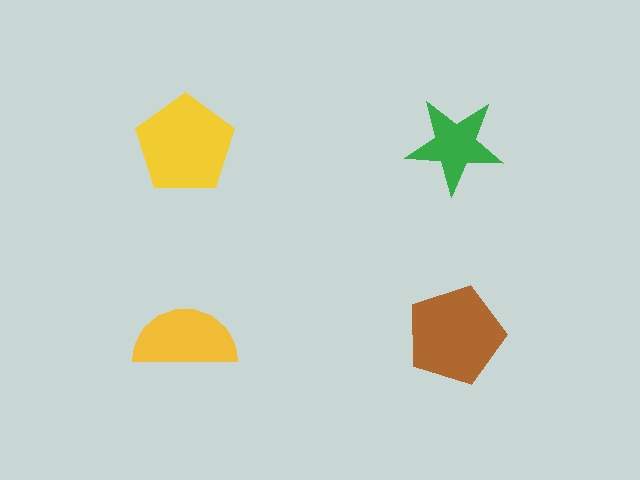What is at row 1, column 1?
A yellow pentagon.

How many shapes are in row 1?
2 shapes.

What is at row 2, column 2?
A brown pentagon.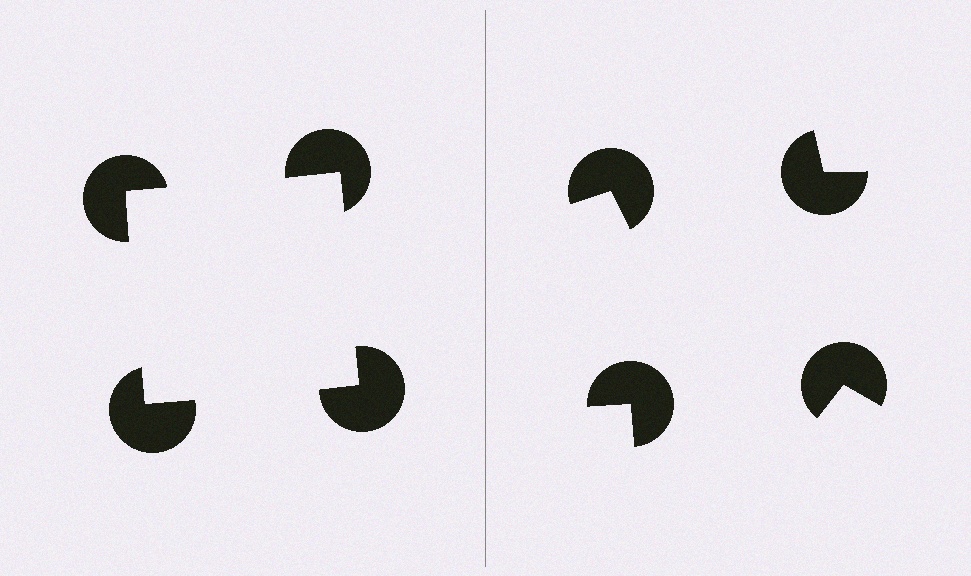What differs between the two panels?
The pac-man discs are positioned identically on both sides; only the wedge orientations differ. On the left they align to a square; on the right they are misaligned.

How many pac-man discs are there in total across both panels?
8 — 4 on each side.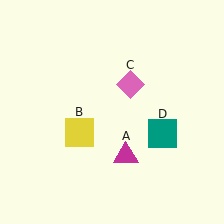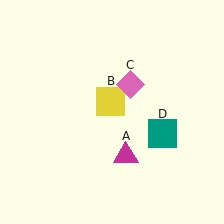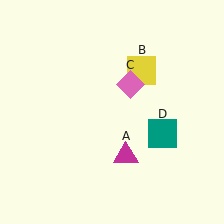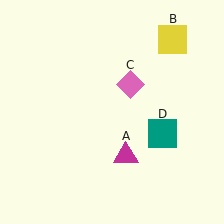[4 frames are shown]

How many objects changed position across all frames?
1 object changed position: yellow square (object B).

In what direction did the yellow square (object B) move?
The yellow square (object B) moved up and to the right.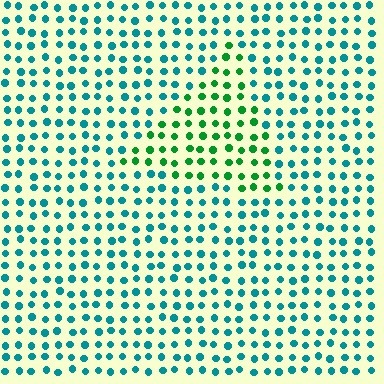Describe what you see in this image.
The image is filled with small teal elements in a uniform arrangement. A triangle-shaped region is visible where the elements are tinted to a slightly different hue, forming a subtle color boundary.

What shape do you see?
I see a triangle.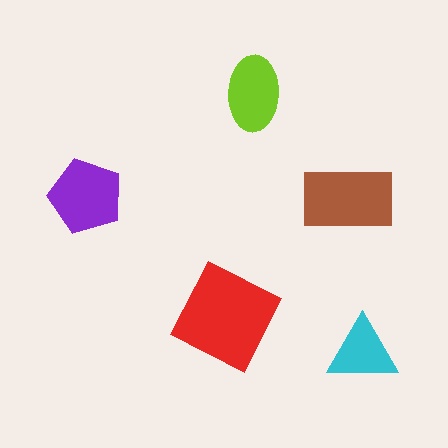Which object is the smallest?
The cyan triangle.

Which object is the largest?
The red diamond.